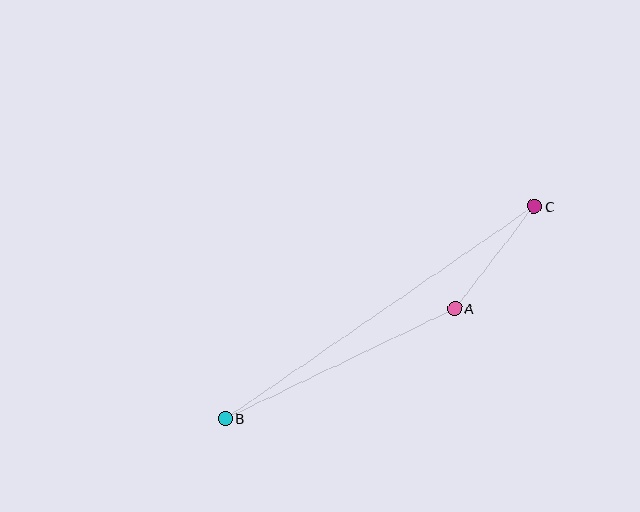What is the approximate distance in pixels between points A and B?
The distance between A and B is approximately 255 pixels.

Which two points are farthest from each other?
Points B and C are farthest from each other.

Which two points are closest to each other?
Points A and C are closest to each other.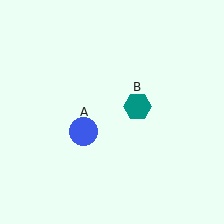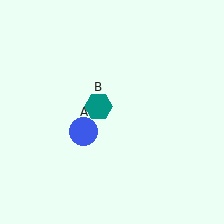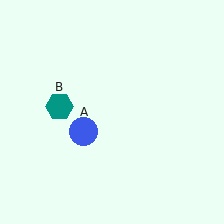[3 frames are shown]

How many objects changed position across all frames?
1 object changed position: teal hexagon (object B).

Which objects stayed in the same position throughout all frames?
Blue circle (object A) remained stationary.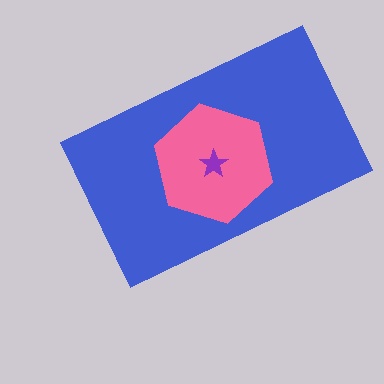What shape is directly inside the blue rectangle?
The pink hexagon.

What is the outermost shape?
The blue rectangle.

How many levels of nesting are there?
3.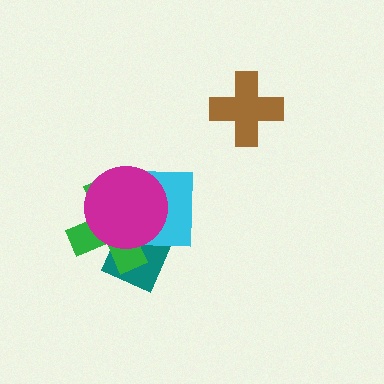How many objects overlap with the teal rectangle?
3 objects overlap with the teal rectangle.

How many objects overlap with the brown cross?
0 objects overlap with the brown cross.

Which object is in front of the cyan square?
The magenta circle is in front of the cyan square.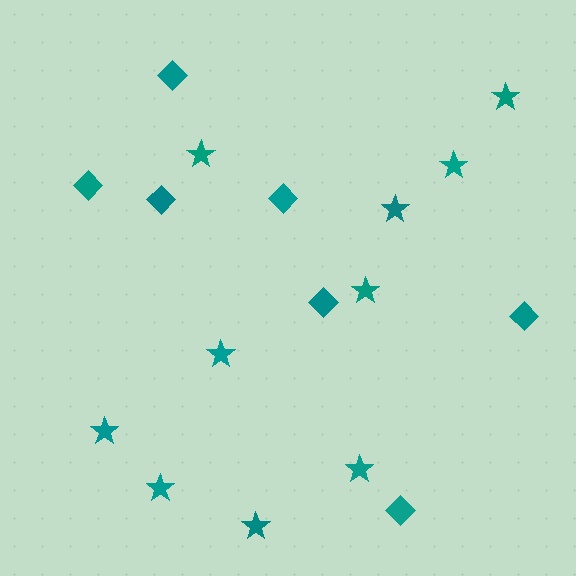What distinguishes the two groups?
There are 2 groups: one group of stars (10) and one group of diamonds (7).